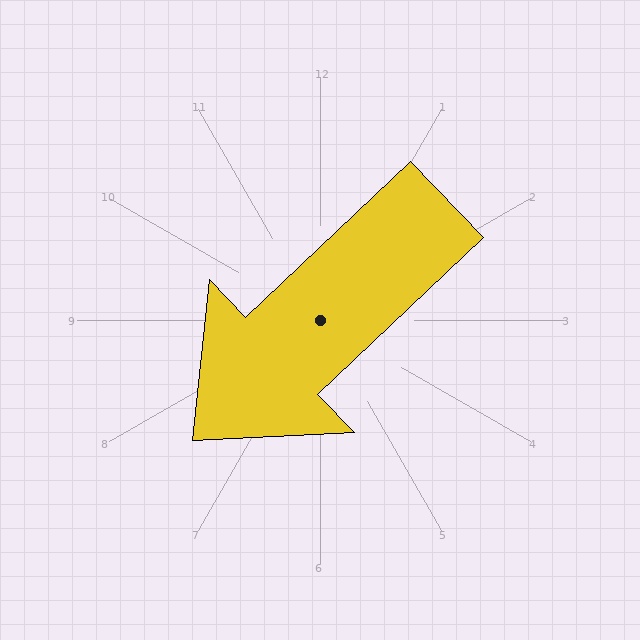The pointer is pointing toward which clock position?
Roughly 8 o'clock.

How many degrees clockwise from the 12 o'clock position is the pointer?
Approximately 227 degrees.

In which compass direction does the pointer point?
Southwest.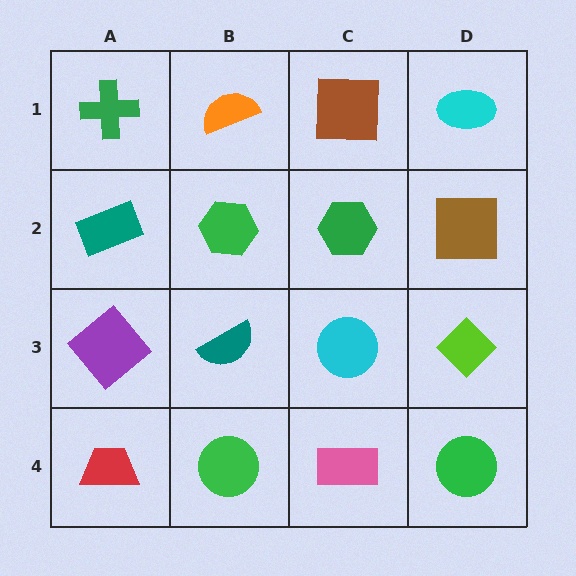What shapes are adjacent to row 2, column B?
An orange semicircle (row 1, column B), a teal semicircle (row 3, column B), a teal rectangle (row 2, column A), a green hexagon (row 2, column C).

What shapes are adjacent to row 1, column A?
A teal rectangle (row 2, column A), an orange semicircle (row 1, column B).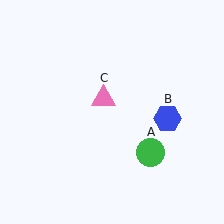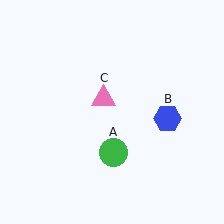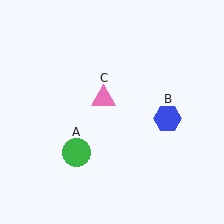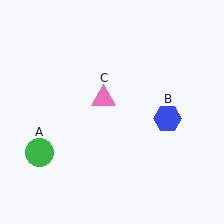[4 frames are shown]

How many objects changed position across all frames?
1 object changed position: green circle (object A).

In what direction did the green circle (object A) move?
The green circle (object A) moved left.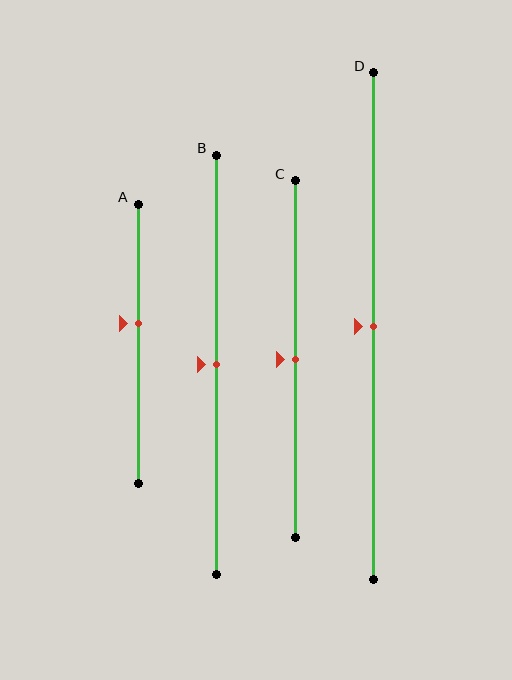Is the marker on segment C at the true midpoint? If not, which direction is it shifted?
Yes, the marker on segment C is at the true midpoint.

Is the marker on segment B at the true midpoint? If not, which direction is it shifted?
Yes, the marker on segment B is at the true midpoint.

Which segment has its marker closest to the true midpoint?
Segment B has its marker closest to the true midpoint.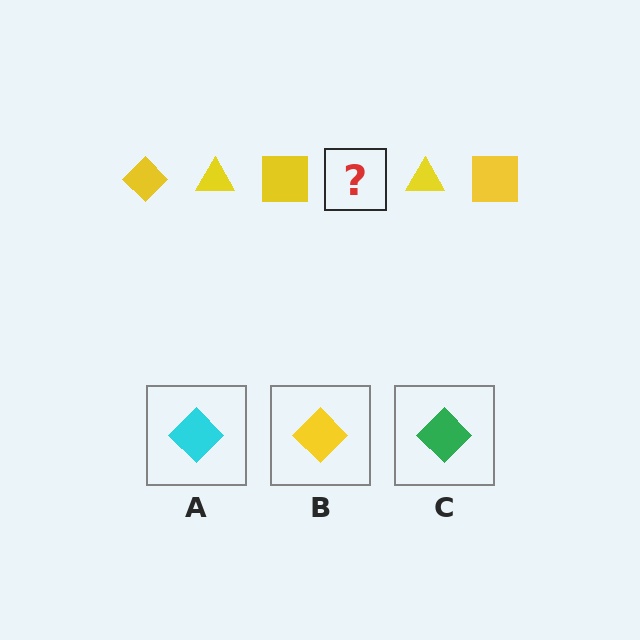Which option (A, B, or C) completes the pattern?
B.